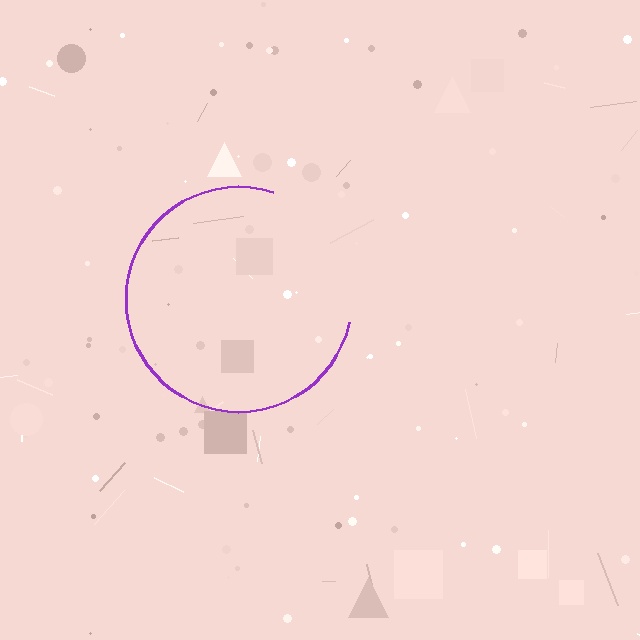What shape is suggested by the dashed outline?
The dashed outline suggests a circle.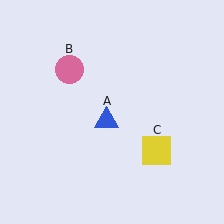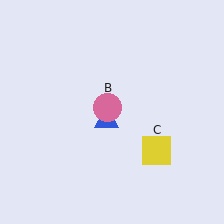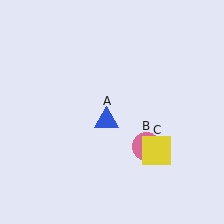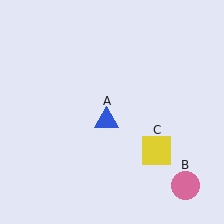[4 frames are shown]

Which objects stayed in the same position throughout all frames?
Blue triangle (object A) and yellow square (object C) remained stationary.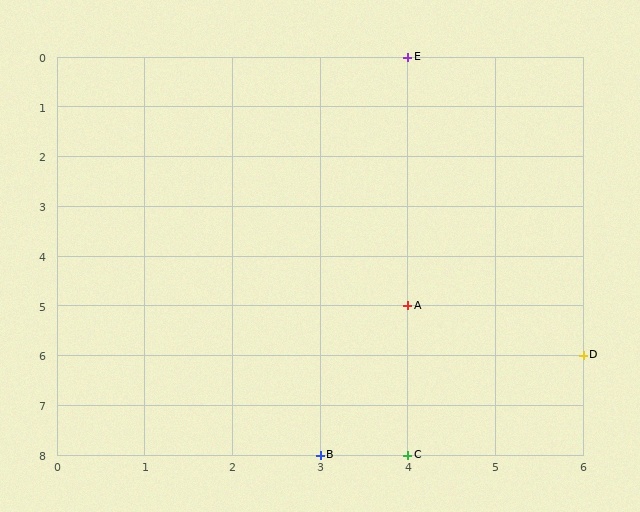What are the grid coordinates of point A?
Point A is at grid coordinates (4, 5).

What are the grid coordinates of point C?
Point C is at grid coordinates (4, 8).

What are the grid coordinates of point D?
Point D is at grid coordinates (6, 6).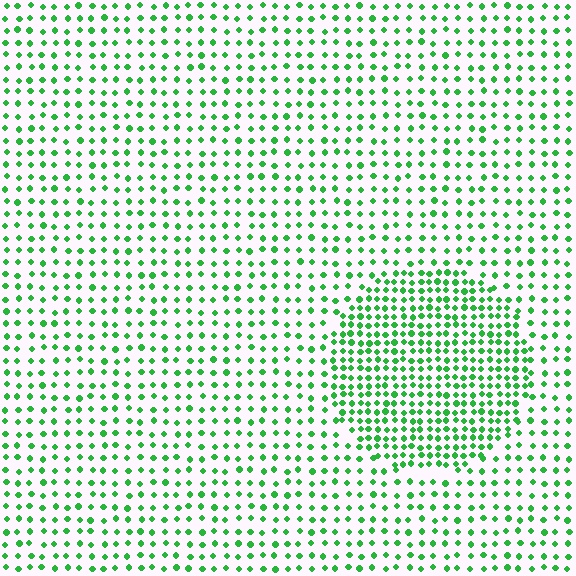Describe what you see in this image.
The image contains small green elements arranged at two different densities. A circle-shaped region is visible where the elements are more densely packed than the surrounding area.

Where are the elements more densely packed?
The elements are more densely packed inside the circle boundary.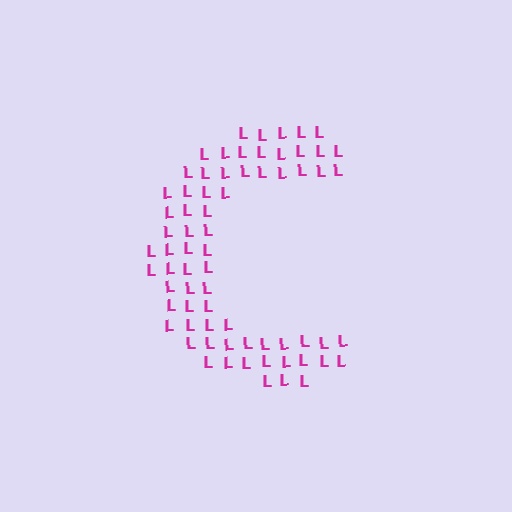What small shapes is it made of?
It is made of small letter L's.